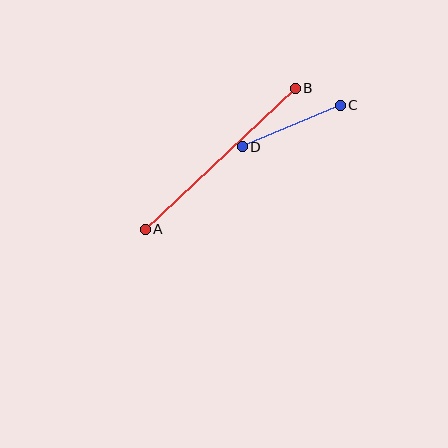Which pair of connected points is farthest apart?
Points A and B are farthest apart.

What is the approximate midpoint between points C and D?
The midpoint is at approximately (291, 126) pixels.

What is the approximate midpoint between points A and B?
The midpoint is at approximately (220, 159) pixels.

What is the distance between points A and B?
The distance is approximately 206 pixels.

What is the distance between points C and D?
The distance is approximately 106 pixels.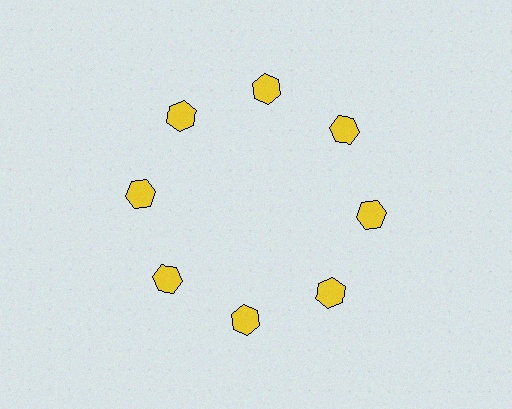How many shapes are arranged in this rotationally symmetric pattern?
There are 8 shapes, arranged in 8 groups of 1.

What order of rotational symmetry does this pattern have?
This pattern has 8-fold rotational symmetry.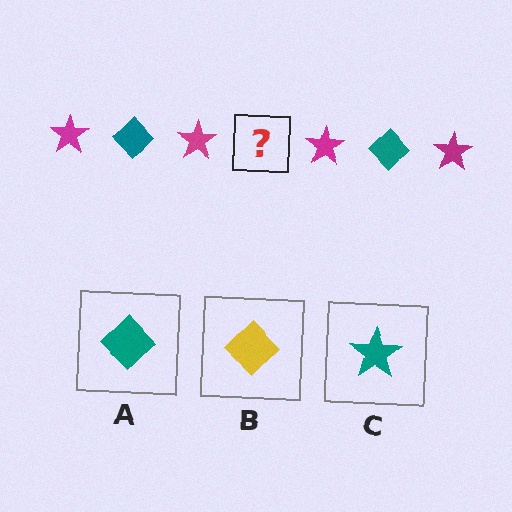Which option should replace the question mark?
Option A.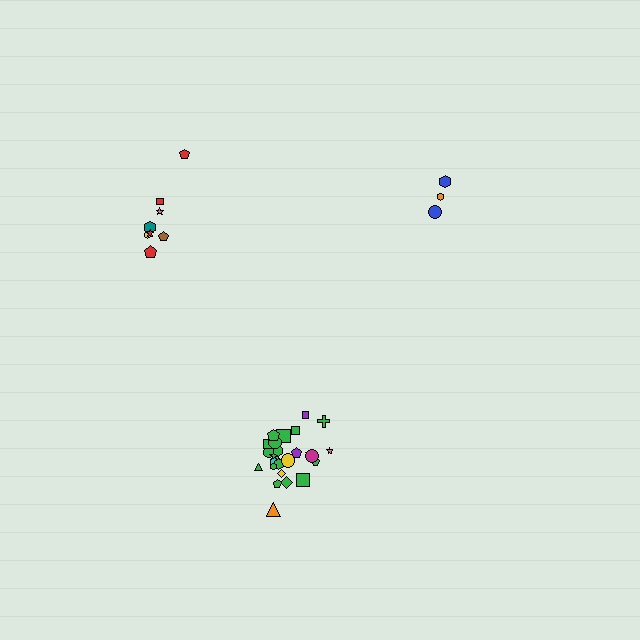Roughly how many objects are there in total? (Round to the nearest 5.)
Roughly 35 objects in total.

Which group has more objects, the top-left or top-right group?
The top-left group.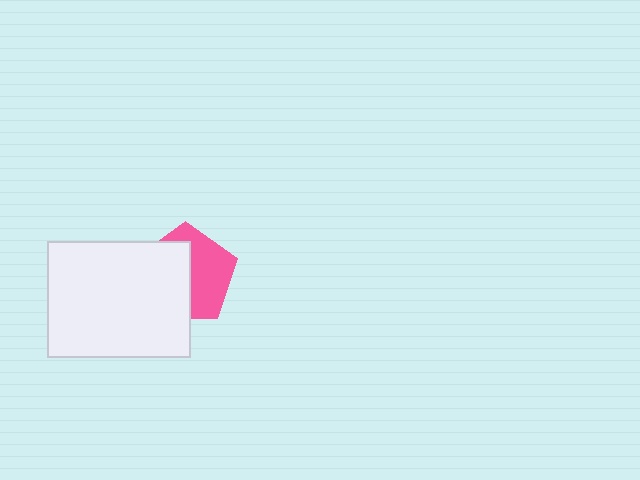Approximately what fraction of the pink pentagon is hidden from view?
Roughly 52% of the pink pentagon is hidden behind the white rectangle.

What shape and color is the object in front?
The object in front is a white rectangle.